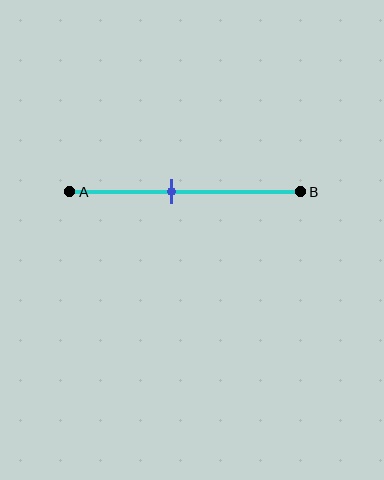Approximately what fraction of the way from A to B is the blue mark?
The blue mark is approximately 45% of the way from A to B.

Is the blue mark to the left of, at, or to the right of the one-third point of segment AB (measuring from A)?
The blue mark is to the right of the one-third point of segment AB.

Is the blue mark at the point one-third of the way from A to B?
No, the mark is at about 45% from A, not at the 33% one-third point.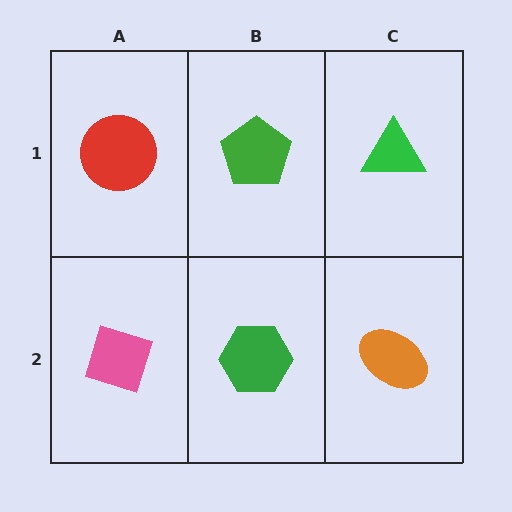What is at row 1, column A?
A red circle.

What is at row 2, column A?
A pink diamond.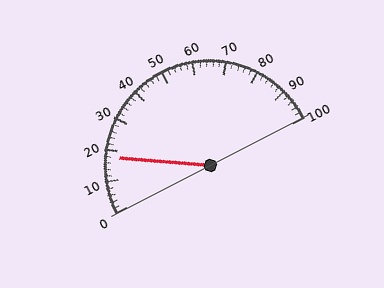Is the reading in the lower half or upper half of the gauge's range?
The reading is in the lower half of the range (0 to 100).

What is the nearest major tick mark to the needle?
The nearest major tick mark is 20.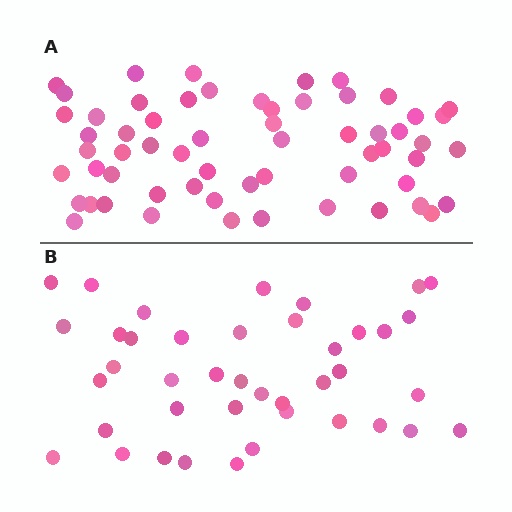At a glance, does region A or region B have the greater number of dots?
Region A (the top region) has more dots.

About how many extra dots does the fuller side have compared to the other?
Region A has approximately 20 more dots than region B.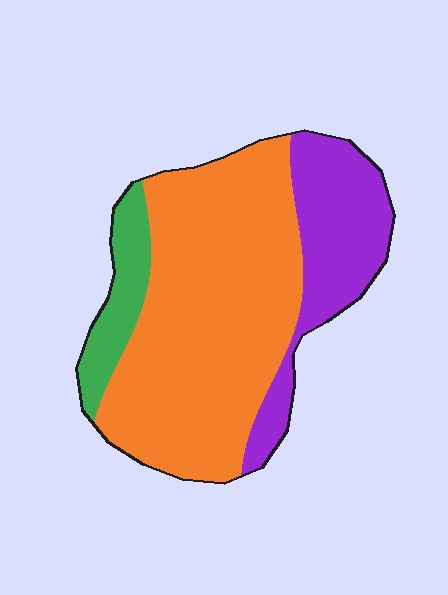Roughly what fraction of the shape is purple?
Purple takes up about one quarter (1/4) of the shape.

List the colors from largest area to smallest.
From largest to smallest: orange, purple, green.